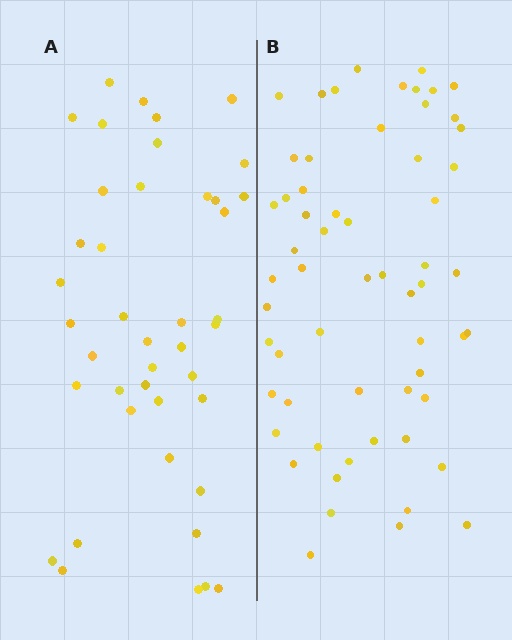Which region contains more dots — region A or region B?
Region B (the right region) has more dots.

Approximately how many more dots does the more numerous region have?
Region B has approximately 20 more dots than region A.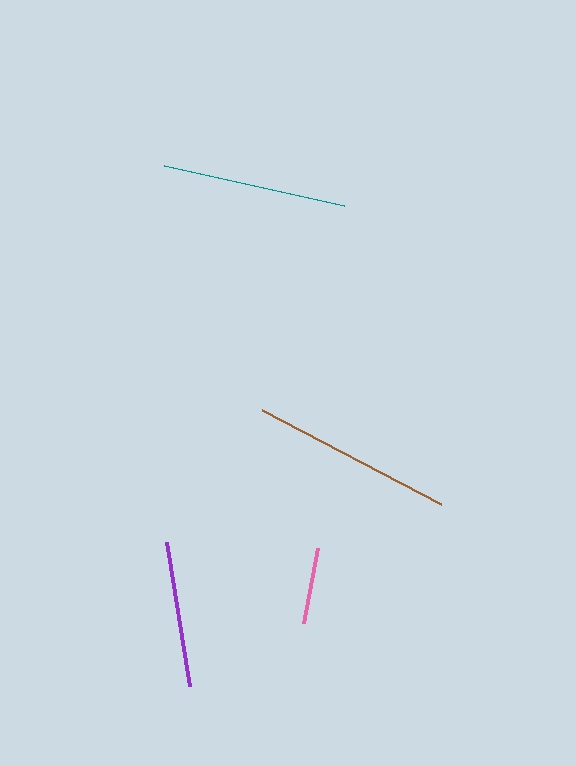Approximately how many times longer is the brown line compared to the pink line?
The brown line is approximately 2.6 times the length of the pink line.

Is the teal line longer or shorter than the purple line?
The teal line is longer than the purple line.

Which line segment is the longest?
The brown line is the longest at approximately 203 pixels.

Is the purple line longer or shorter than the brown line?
The brown line is longer than the purple line.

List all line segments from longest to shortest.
From longest to shortest: brown, teal, purple, pink.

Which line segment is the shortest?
The pink line is the shortest at approximately 77 pixels.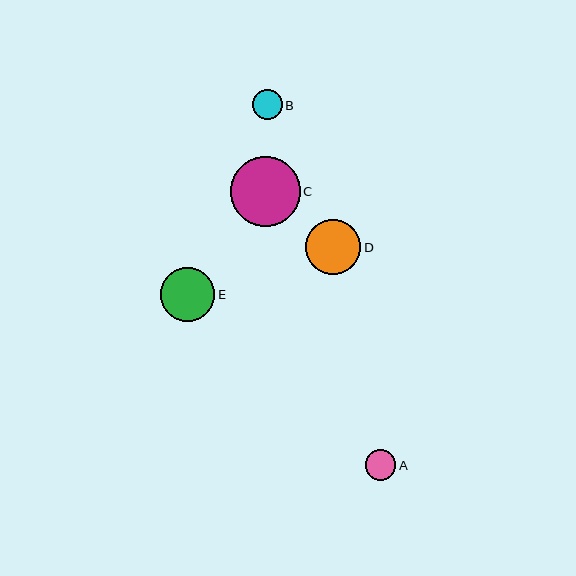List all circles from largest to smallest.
From largest to smallest: C, D, E, B, A.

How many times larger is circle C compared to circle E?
Circle C is approximately 1.3 times the size of circle E.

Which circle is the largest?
Circle C is the largest with a size of approximately 70 pixels.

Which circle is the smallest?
Circle A is the smallest with a size of approximately 30 pixels.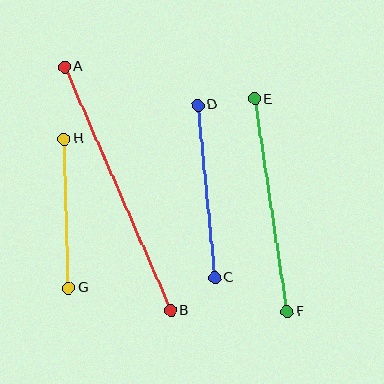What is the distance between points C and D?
The distance is approximately 174 pixels.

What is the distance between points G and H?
The distance is approximately 149 pixels.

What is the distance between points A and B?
The distance is approximately 266 pixels.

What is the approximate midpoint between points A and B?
The midpoint is at approximately (118, 189) pixels.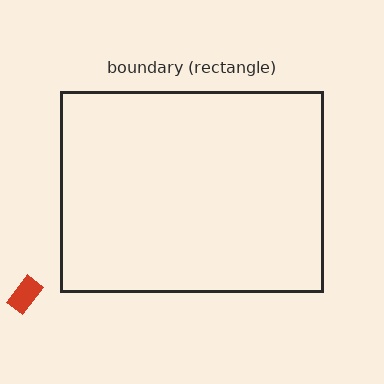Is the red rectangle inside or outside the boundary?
Outside.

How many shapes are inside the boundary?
0 inside, 1 outside.